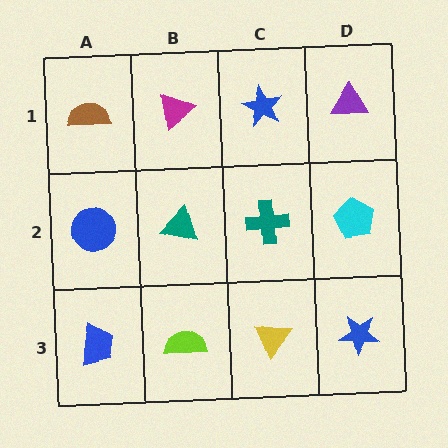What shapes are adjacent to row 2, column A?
A brown semicircle (row 1, column A), a blue trapezoid (row 3, column A), a teal triangle (row 2, column B).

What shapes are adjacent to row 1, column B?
A teal triangle (row 2, column B), a brown semicircle (row 1, column A), a blue star (row 1, column C).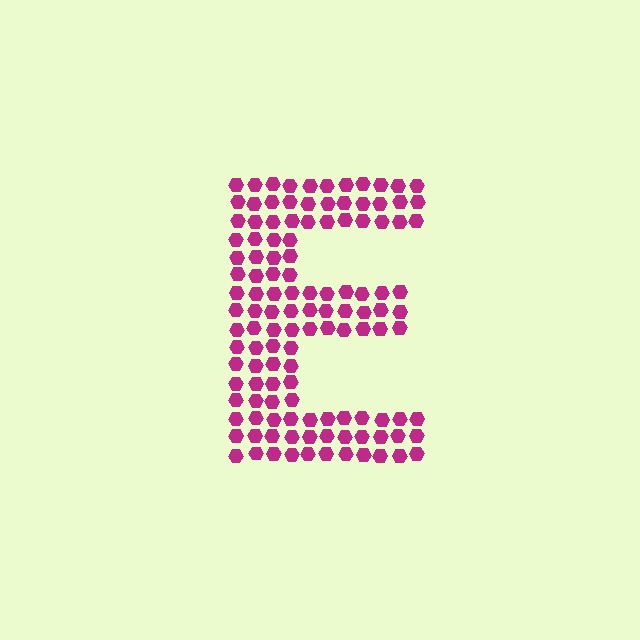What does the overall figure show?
The overall figure shows the letter E.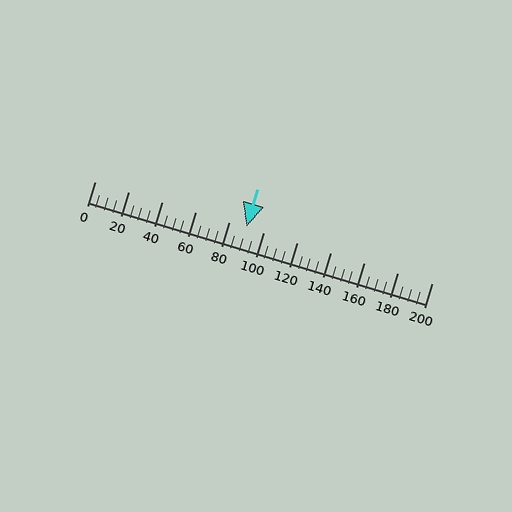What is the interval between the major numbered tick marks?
The major tick marks are spaced 20 units apart.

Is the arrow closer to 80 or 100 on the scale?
The arrow is closer to 100.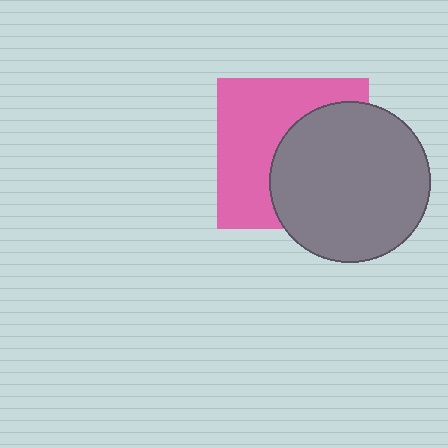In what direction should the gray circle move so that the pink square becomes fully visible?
The gray circle should move right. That is the shortest direction to clear the overlap and leave the pink square fully visible.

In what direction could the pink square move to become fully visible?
The pink square could move left. That would shift it out from behind the gray circle entirely.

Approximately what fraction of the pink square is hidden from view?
Roughly 49% of the pink square is hidden behind the gray circle.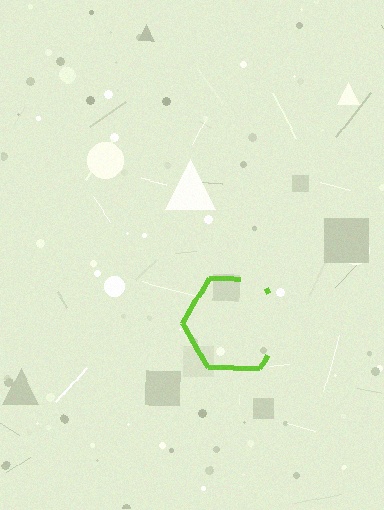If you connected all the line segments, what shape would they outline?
They would outline a hexagon.